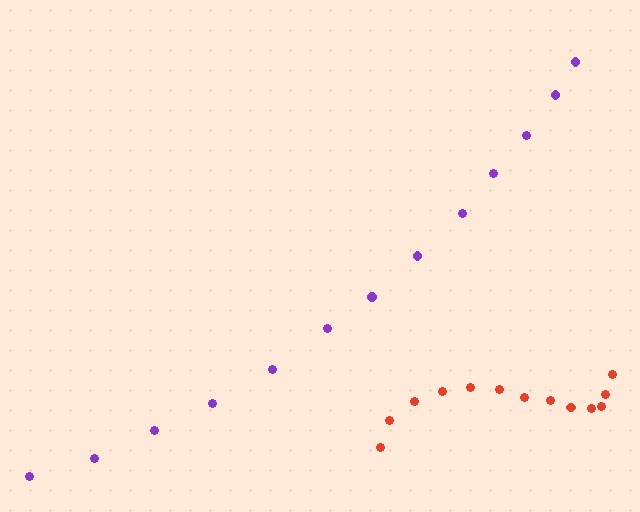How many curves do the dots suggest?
There are 2 distinct paths.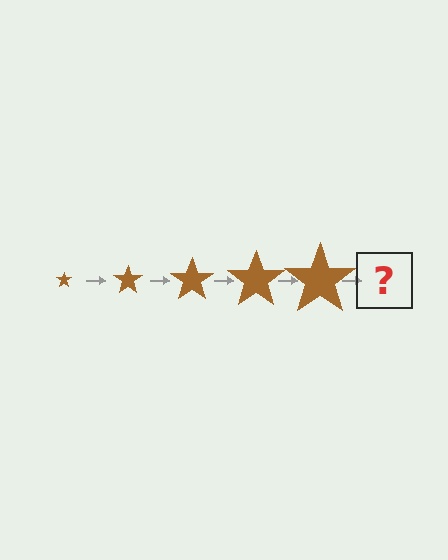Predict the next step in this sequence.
The next step is a brown star, larger than the previous one.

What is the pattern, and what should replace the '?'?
The pattern is that the star gets progressively larger each step. The '?' should be a brown star, larger than the previous one.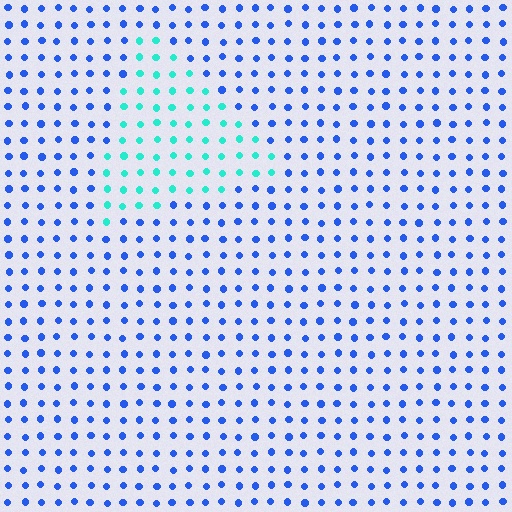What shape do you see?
I see a triangle.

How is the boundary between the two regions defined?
The boundary is defined purely by a slight shift in hue (about 53 degrees). Spacing, size, and orientation are identical on both sides.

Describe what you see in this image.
The image is filled with small blue elements in a uniform arrangement. A triangle-shaped region is visible where the elements are tinted to a slightly different hue, forming a subtle color boundary.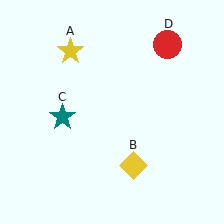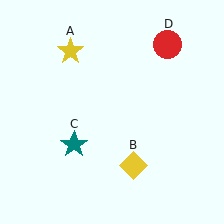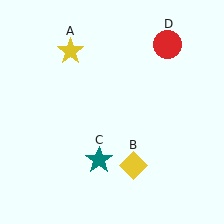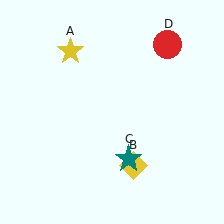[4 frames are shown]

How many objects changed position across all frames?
1 object changed position: teal star (object C).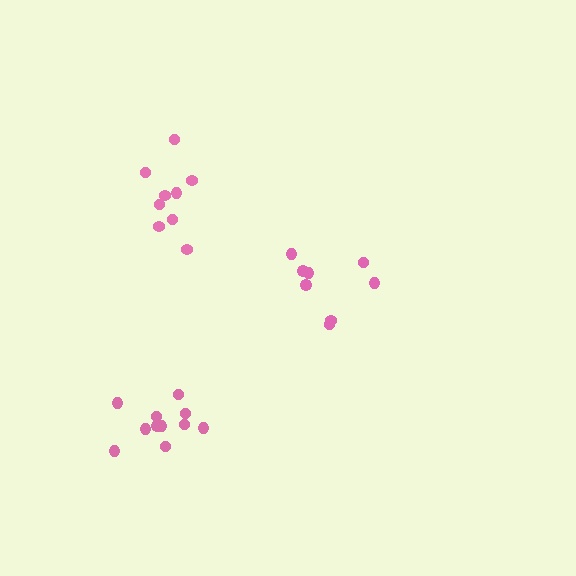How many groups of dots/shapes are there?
There are 3 groups.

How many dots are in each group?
Group 1: 11 dots, Group 2: 8 dots, Group 3: 9 dots (28 total).